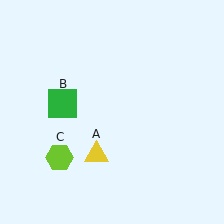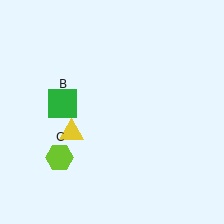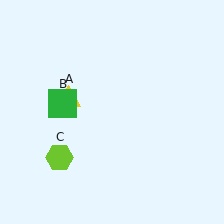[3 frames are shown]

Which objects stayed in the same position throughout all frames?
Green square (object B) and lime hexagon (object C) remained stationary.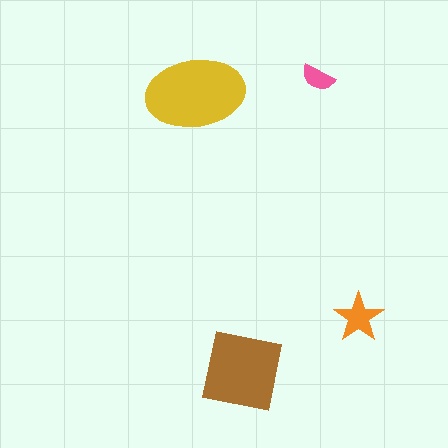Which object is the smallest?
The pink semicircle.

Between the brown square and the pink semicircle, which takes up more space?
The brown square.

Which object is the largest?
The yellow ellipse.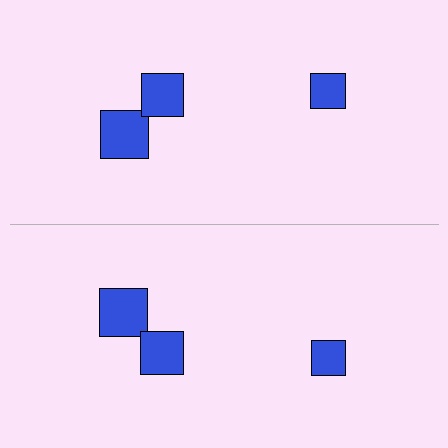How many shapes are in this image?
There are 6 shapes in this image.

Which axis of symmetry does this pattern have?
The pattern has a horizontal axis of symmetry running through the center of the image.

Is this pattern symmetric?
Yes, this pattern has bilateral (reflection) symmetry.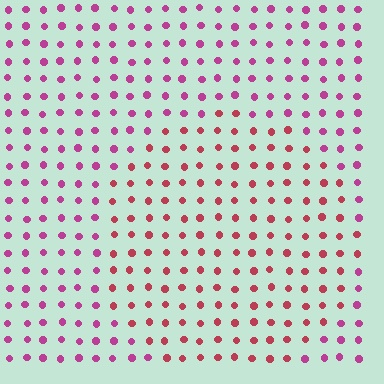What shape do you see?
I see a circle.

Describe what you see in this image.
The image is filled with small magenta elements in a uniform arrangement. A circle-shaped region is visible where the elements are tinted to a slightly different hue, forming a subtle color boundary.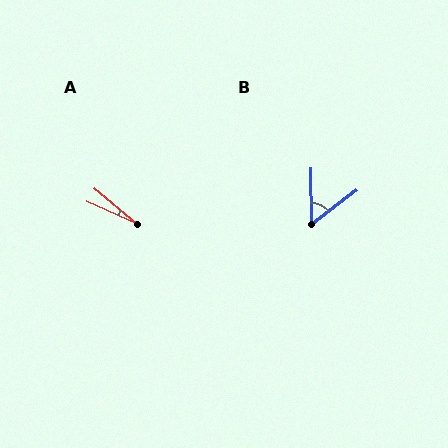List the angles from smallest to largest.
A (16°), B (54°).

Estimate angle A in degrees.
Approximately 16 degrees.